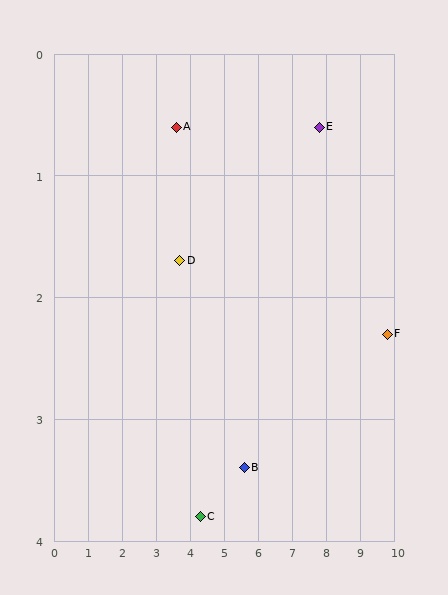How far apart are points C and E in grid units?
Points C and E are about 4.7 grid units apart.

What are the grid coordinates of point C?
Point C is at approximately (4.3, 3.8).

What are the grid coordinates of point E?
Point E is at approximately (7.8, 0.6).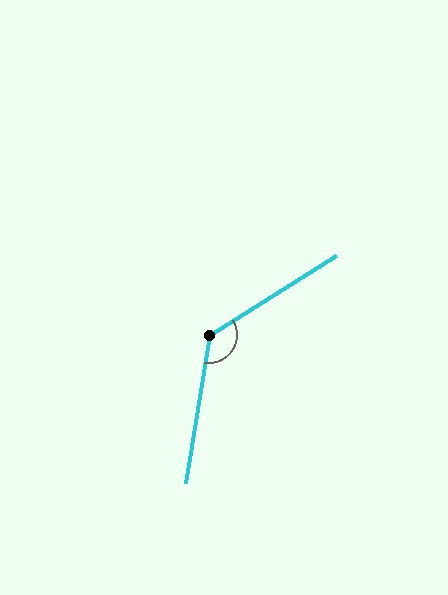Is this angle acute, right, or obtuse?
It is obtuse.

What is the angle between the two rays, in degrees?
Approximately 131 degrees.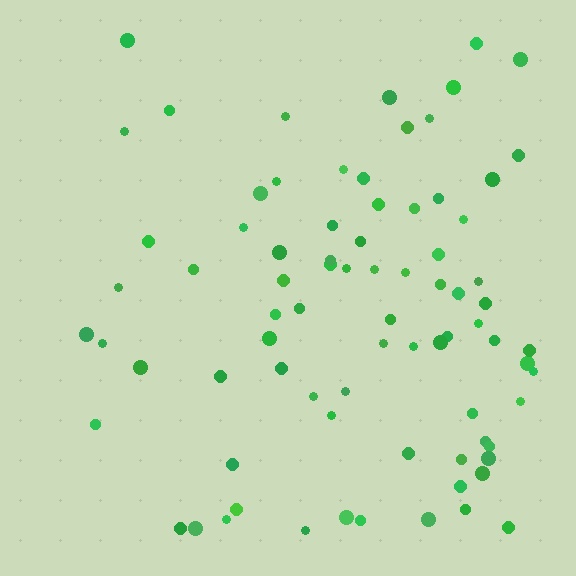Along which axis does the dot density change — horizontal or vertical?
Horizontal.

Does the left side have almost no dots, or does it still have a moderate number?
Still a moderate number, just noticeably fewer than the right.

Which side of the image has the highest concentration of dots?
The right.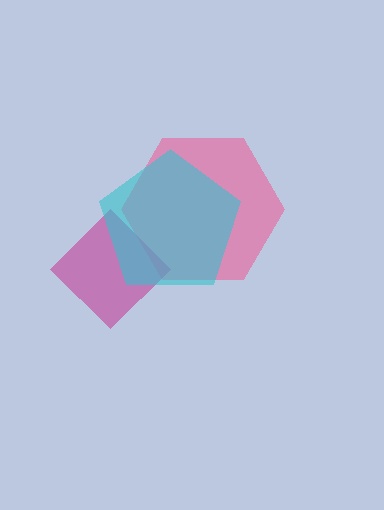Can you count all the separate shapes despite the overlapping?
Yes, there are 3 separate shapes.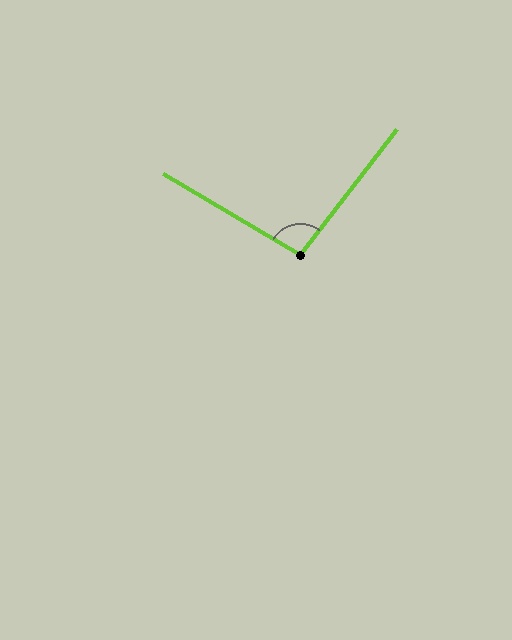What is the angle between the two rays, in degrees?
Approximately 97 degrees.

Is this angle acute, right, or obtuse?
It is obtuse.